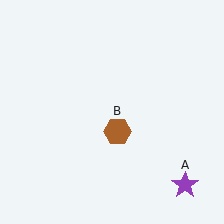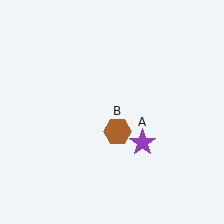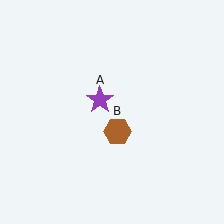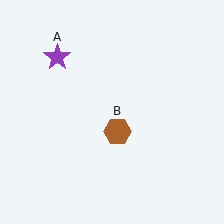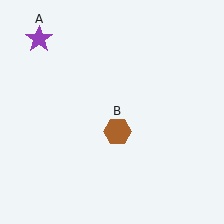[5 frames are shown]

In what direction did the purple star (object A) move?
The purple star (object A) moved up and to the left.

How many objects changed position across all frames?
1 object changed position: purple star (object A).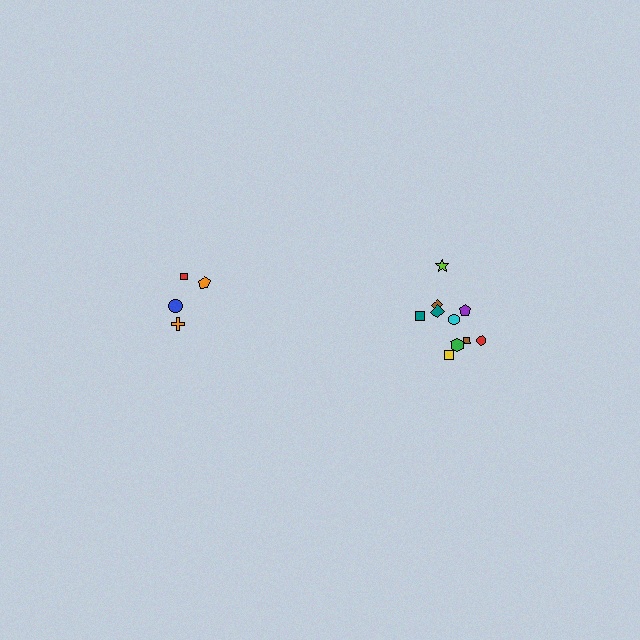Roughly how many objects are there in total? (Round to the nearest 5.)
Roughly 15 objects in total.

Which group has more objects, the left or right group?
The right group.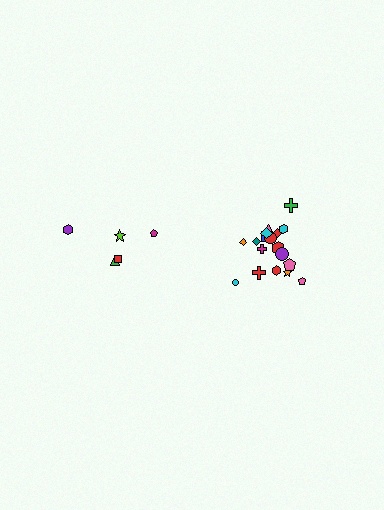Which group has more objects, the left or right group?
The right group.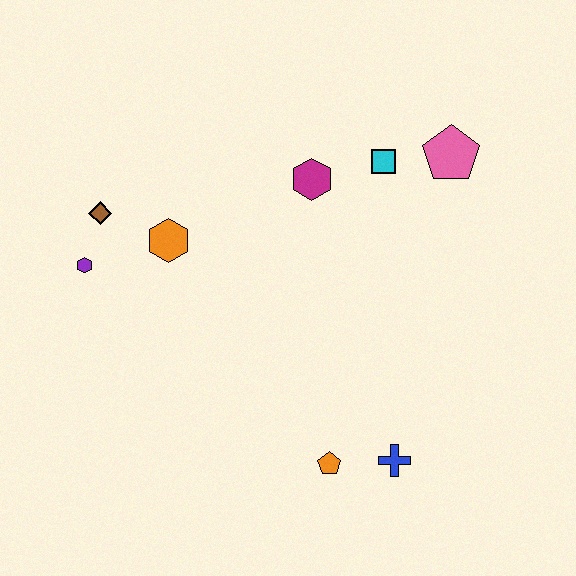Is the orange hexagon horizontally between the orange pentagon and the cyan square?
No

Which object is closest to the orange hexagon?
The brown diamond is closest to the orange hexagon.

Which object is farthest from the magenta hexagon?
The blue cross is farthest from the magenta hexagon.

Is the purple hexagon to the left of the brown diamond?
Yes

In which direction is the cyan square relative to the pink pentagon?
The cyan square is to the left of the pink pentagon.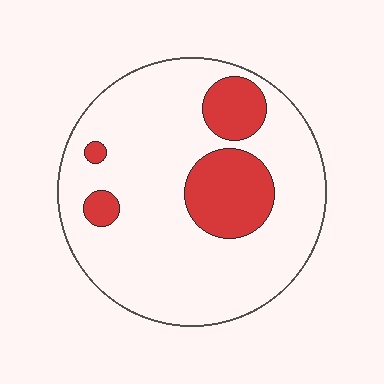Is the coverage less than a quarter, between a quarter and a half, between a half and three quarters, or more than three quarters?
Less than a quarter.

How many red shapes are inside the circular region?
4.